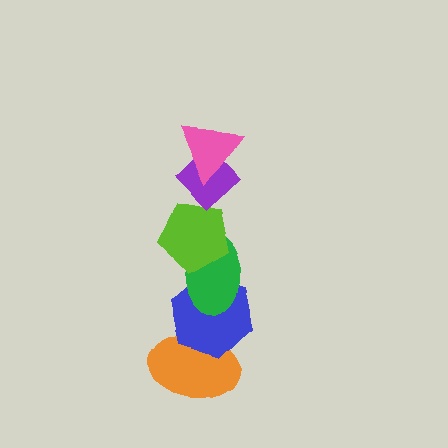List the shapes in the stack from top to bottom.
From top to bottom: the pink triangle, the purple diamond, the lime pentagon, the green ellipse, the blue hexagon, the orange ellipse.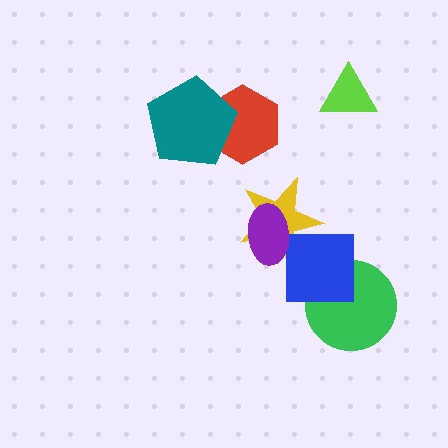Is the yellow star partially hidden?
Yes, it is partially covered by another shape.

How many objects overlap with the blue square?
2 objects overlap with the blue square.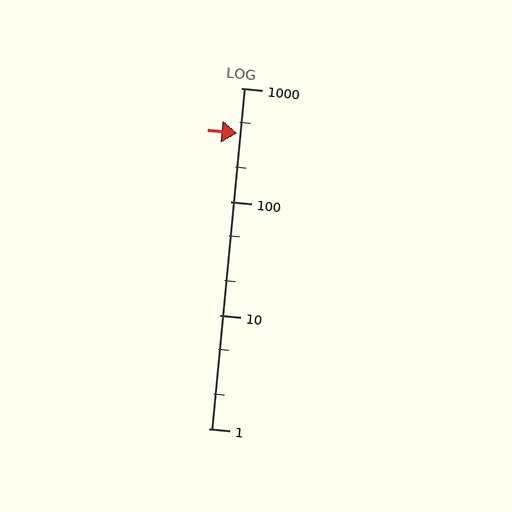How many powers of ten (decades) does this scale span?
The scale spans 3 decades, from 1 to 1000.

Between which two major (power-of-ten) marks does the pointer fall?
The pointer is between 100 and 1000.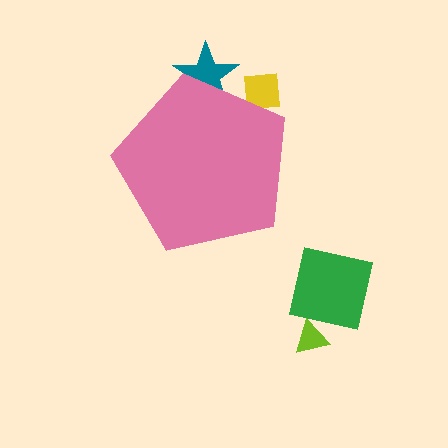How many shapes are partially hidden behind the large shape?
2 shapes are partially hidden.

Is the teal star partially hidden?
Yes, the teal star is partially hidden behind the pink pentagon.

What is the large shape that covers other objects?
A pink pentagon.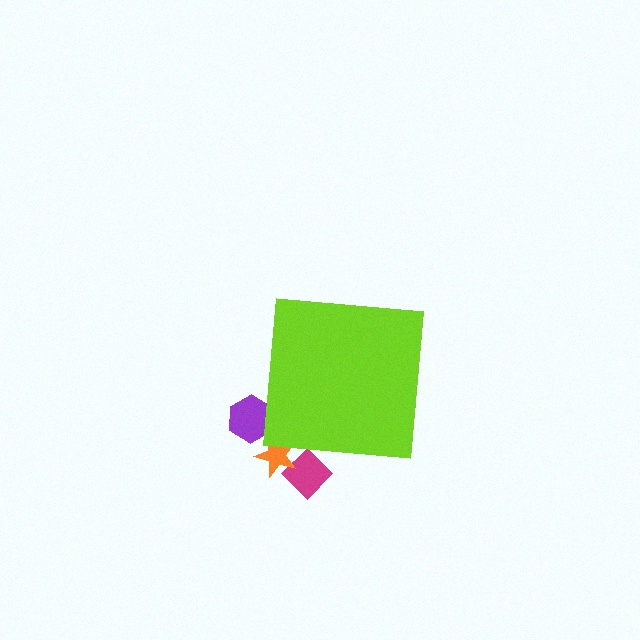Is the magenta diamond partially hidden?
Yes, the magenta diamond is partially hidden behind the lime square.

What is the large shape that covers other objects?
A lime square.